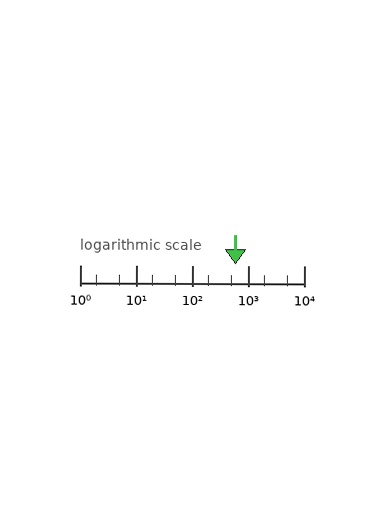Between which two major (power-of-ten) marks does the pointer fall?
The pointer is between 100 and 1000.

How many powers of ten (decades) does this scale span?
The scale spans 4 decades, from 1 to 10000.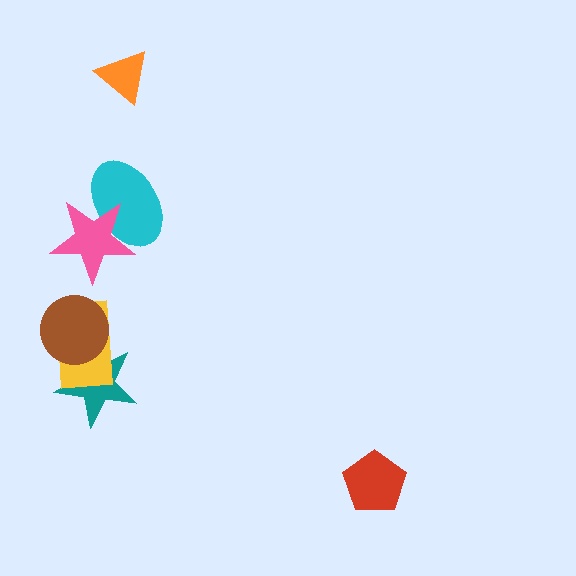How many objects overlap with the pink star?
1 object overlaps with the pink star.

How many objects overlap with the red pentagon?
0 objects overlap with the red pentagon.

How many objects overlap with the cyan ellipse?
1 object overlaps with the cyan ellipse.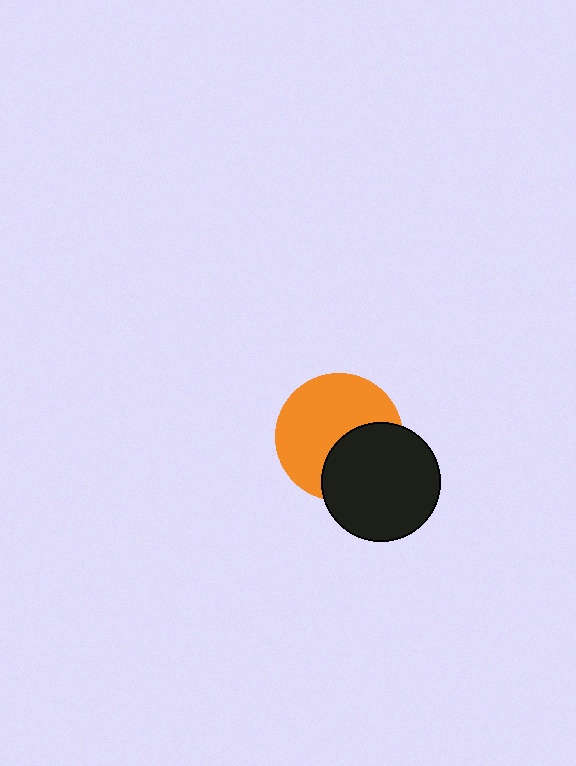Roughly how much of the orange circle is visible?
About half of it is visible (roughly 63%).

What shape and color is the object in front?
The object in front is a black circle.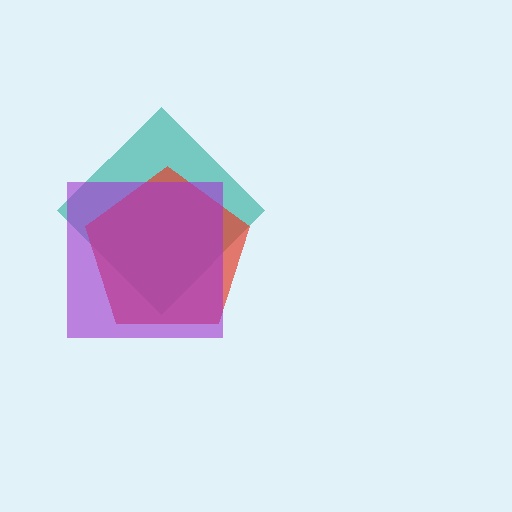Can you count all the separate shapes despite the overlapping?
Yes, there are 3 separate shapes.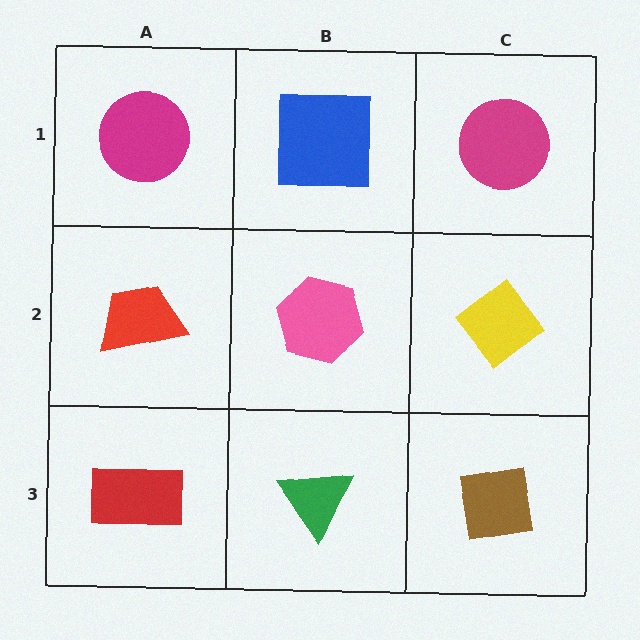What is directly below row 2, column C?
A brown square.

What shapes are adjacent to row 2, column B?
A blue square (row 1, column B), a green triangle (row 3, column B), a red trapezoid (row 2, column A), a yellow diamond (row 2, column C).